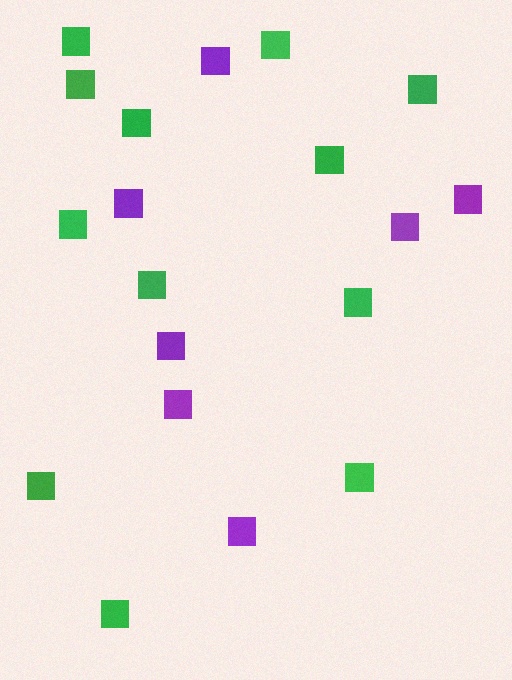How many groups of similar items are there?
There are 2 groups: one group of purple squares (7) and one group of green squares (12).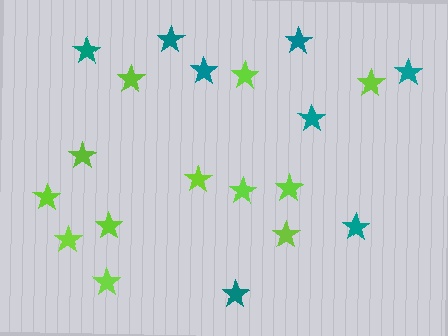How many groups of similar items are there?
There are 2 groups: one group of lime stars (12) and one group of teal stars (8).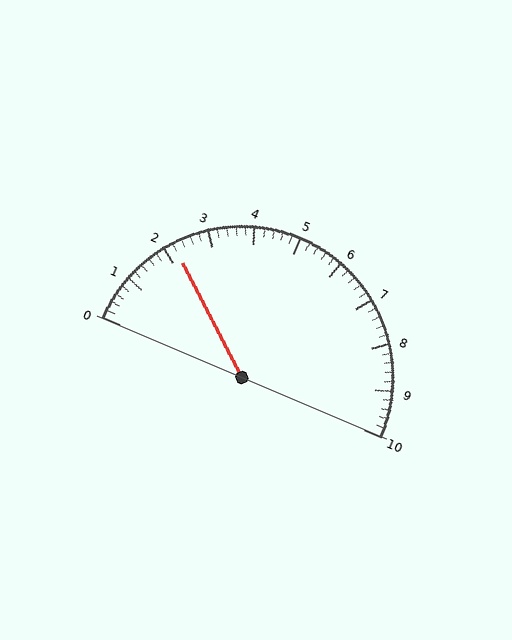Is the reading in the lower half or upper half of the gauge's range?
The reading is in the lower half of the range (0 to 10).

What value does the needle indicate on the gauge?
The needle indicates approximately 2.2.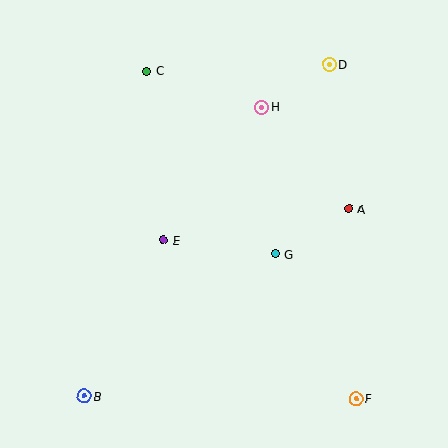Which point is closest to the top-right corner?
Point D is closest to the top-right corner.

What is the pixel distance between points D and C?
The distance between D and C is 183 pixels.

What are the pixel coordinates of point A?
Point A is at (349, 209).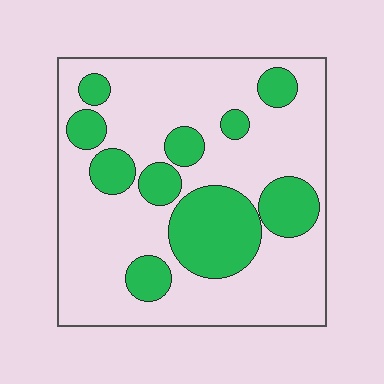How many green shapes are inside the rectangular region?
10.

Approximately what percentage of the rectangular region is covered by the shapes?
Approximately 30%.